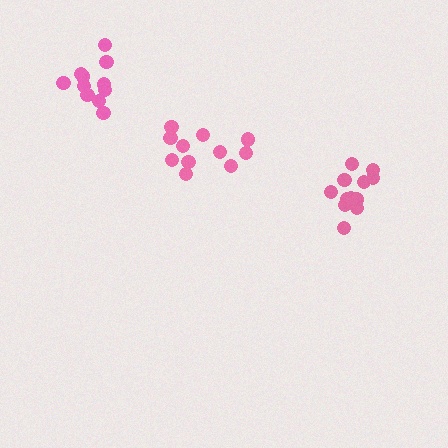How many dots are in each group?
Group 1: 11 dots, Group 2: 11 dots, Group 3: 12 dots (34 total).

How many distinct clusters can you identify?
There are 3 distinct clusters.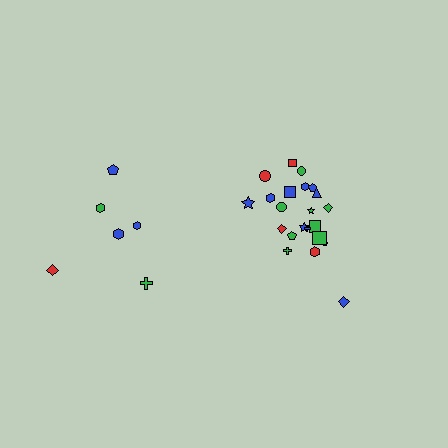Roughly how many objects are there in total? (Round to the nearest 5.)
Roughly 30 objects in total.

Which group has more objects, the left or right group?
The right group.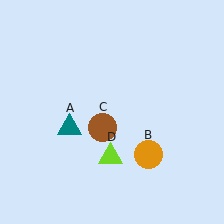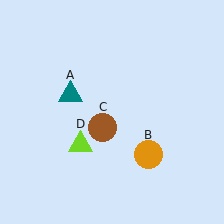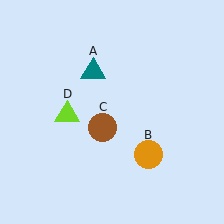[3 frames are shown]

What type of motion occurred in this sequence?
The teal triangle (object A), lime triangle (object D) rotated clockwise around the center of the scene.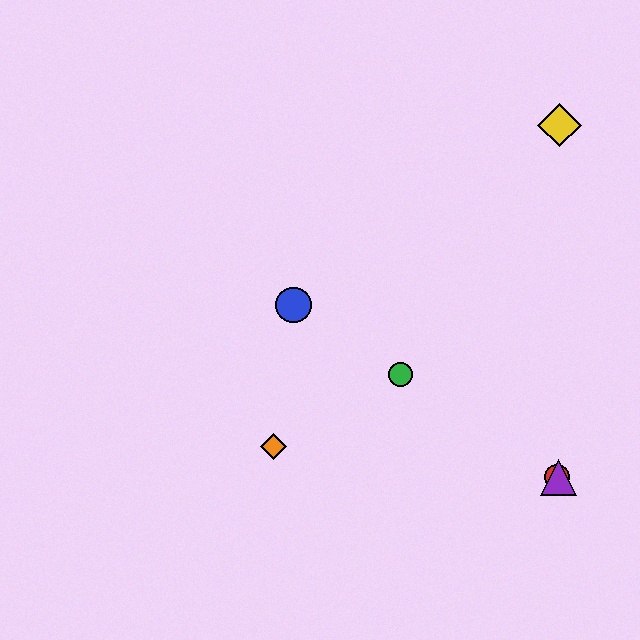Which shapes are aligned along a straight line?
The red circle, the blue circle, the green circle, the purple triangle are aligned along a straight line.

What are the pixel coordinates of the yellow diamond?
The yellow diamond is at (559, 125).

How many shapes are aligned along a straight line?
4 shapes (the red circle, the blue circle, the green circle, the purple triangle) are aligned along a straight line.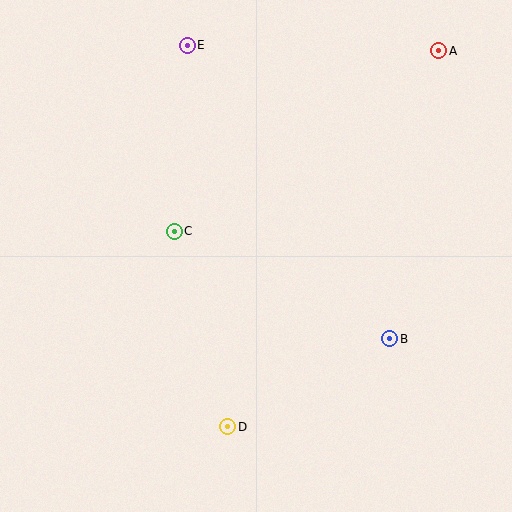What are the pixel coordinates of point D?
Point D is at (228, 427).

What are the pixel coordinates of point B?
Point B is at (390, 339).